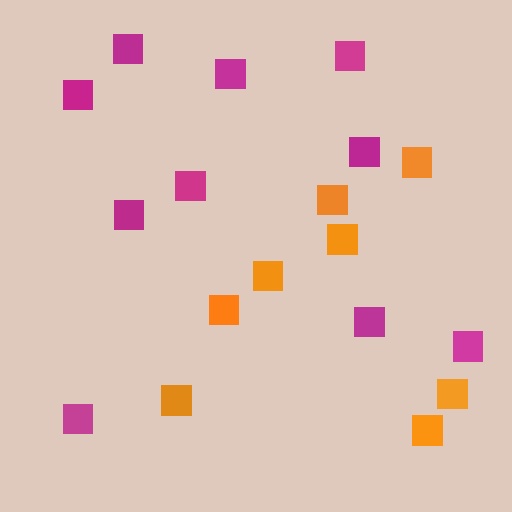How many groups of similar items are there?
There are 2 groups: one group of orange squares (8) and one group of magenta squares (10).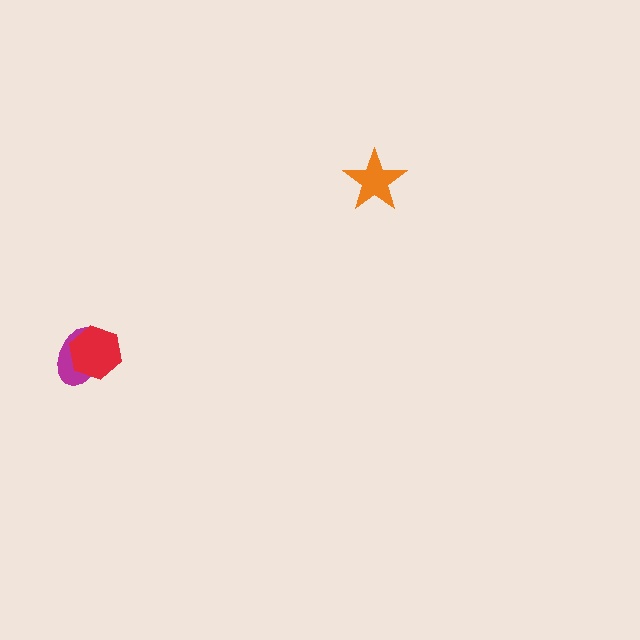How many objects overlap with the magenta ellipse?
1 object overlaps with the magenta ellipse.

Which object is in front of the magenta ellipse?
The red hexagon is in front of the magenta ellipse.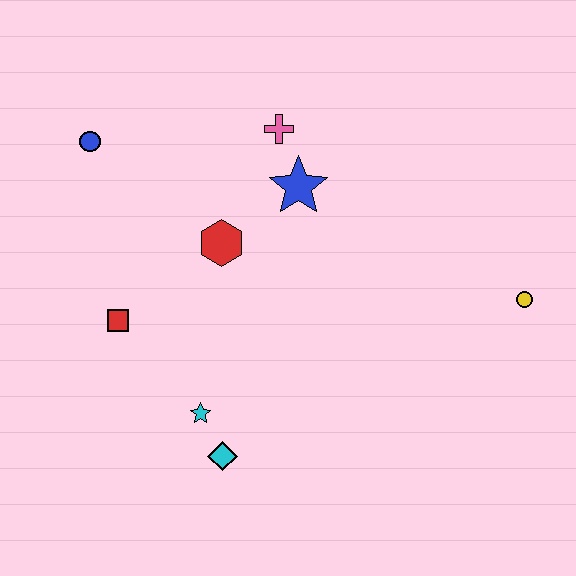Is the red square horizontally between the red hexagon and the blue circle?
Yes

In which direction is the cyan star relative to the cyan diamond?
The cyan star is above the cyan diamond.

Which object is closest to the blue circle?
The red hexagon is closest to the blue circle.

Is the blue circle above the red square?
Yes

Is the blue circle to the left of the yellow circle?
Yes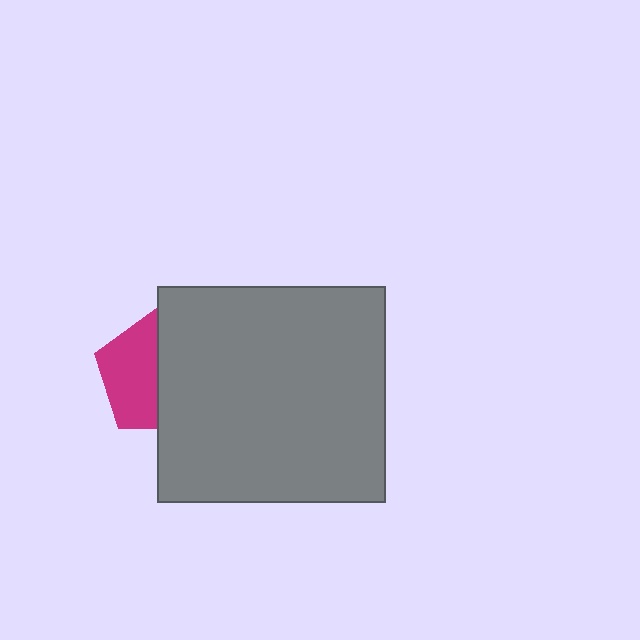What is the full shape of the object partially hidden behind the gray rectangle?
The partially hidden object is a magenta pentagon.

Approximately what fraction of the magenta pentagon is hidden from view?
Roughly 50% of the magenta pentagon is hidden behind the gray rectangle.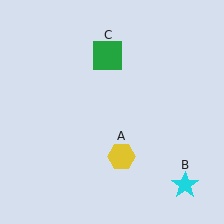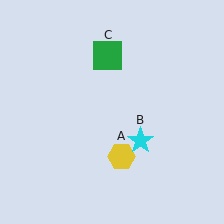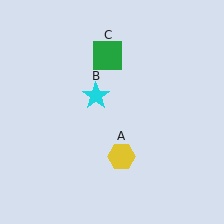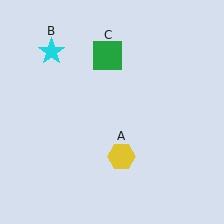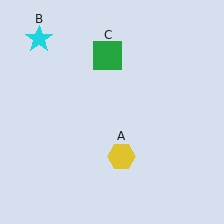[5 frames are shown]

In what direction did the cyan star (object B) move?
The cyan star (object B) moved up and to the left.